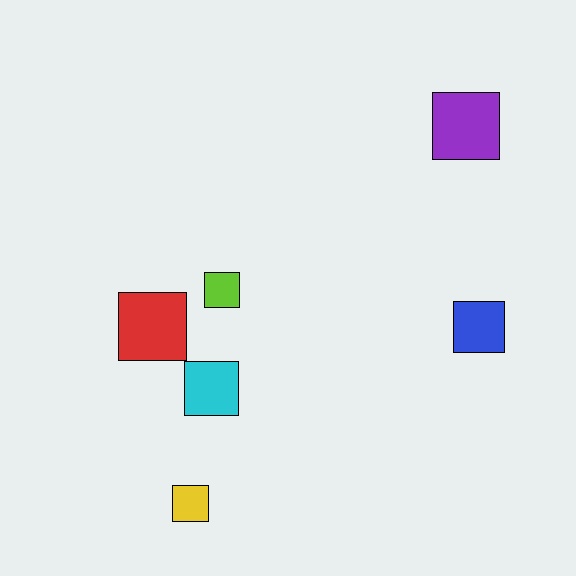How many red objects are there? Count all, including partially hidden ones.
There is 1 red object.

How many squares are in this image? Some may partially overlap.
There are 6 squares.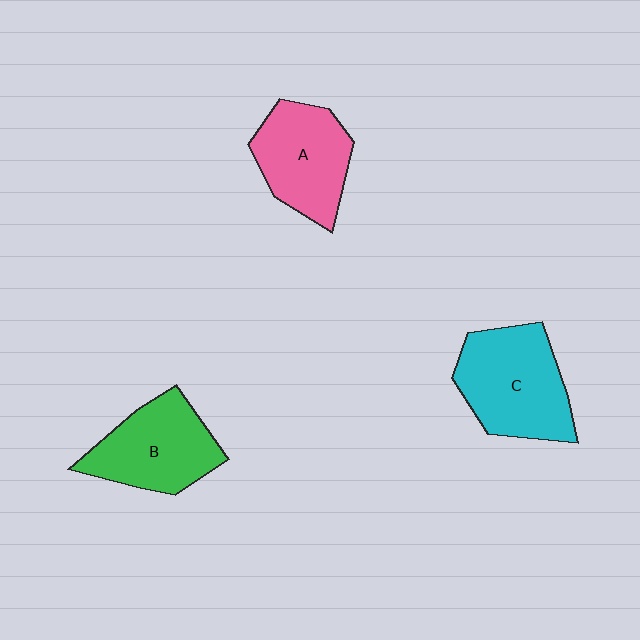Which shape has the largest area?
Shape C (cyan).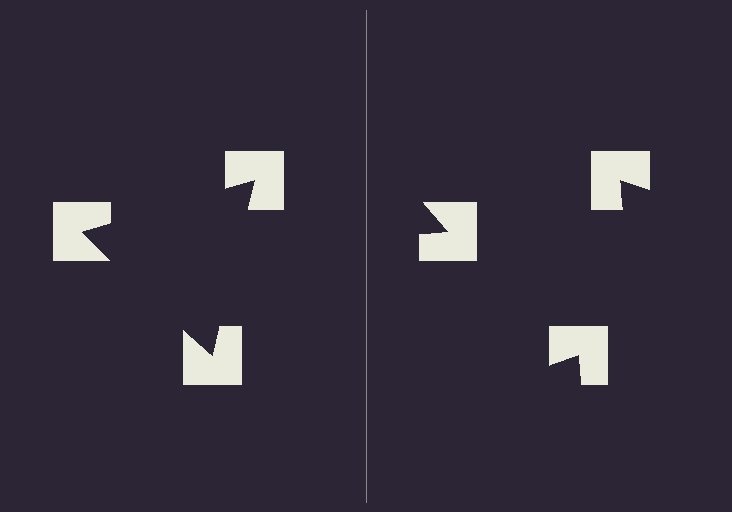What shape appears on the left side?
An illusory triangle.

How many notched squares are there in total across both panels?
6 — 3 on each side.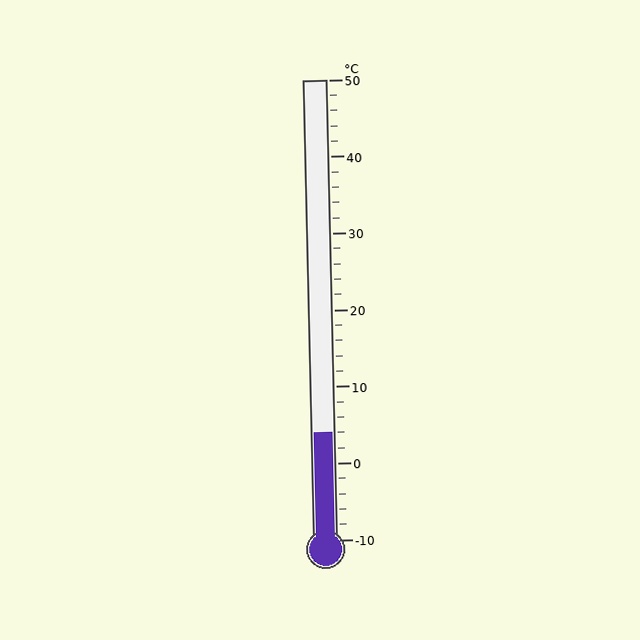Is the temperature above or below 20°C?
The temperature is below 20°C.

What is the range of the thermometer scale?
The thermometer scale ranges from -10°C to 50°C.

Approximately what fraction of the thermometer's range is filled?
The thermometer is filled to approximately 25% of its range.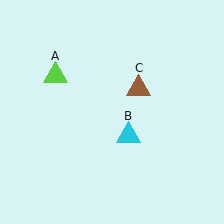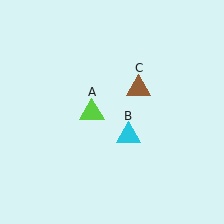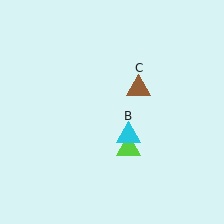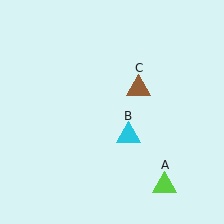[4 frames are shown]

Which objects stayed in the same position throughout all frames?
Cyan triangle (object B) and brown triangle (object C) remained stationary.